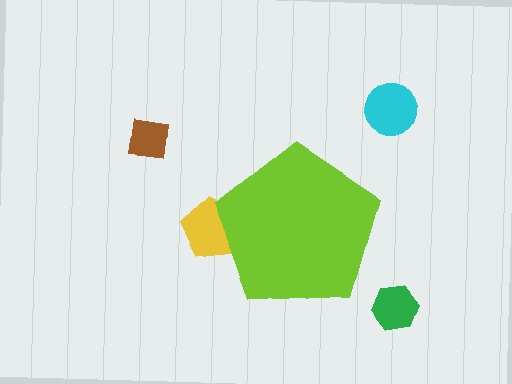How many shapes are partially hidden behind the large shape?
1 shape is partially hidden.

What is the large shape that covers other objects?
A lime pentagon.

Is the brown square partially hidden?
No, the brown square is fully visible.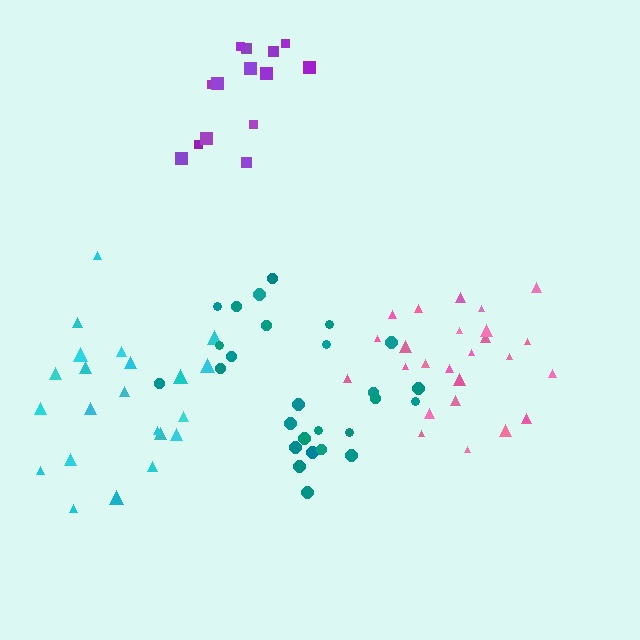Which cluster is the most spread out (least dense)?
Teal.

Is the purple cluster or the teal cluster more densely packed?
Purple.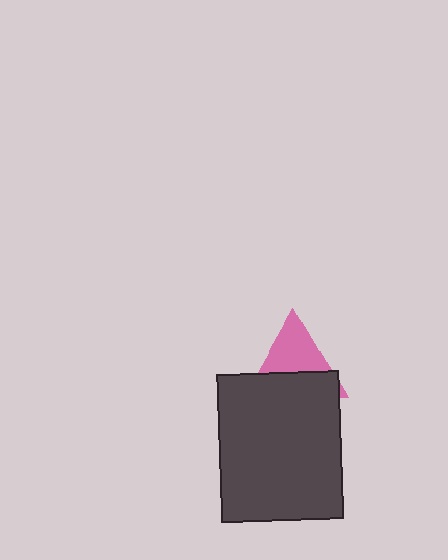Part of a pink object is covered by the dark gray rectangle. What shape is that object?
It is a triangle.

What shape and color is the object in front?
The object in front is a dark gray rectangle.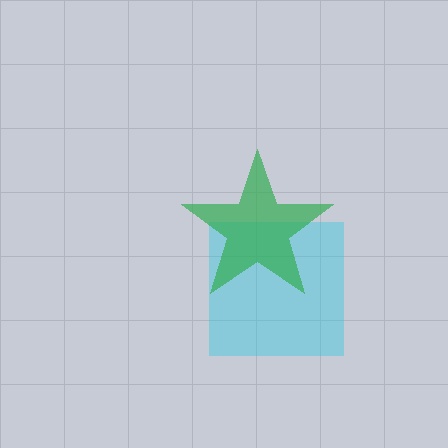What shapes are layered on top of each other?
The layered shapes are: a cyan square, a green star.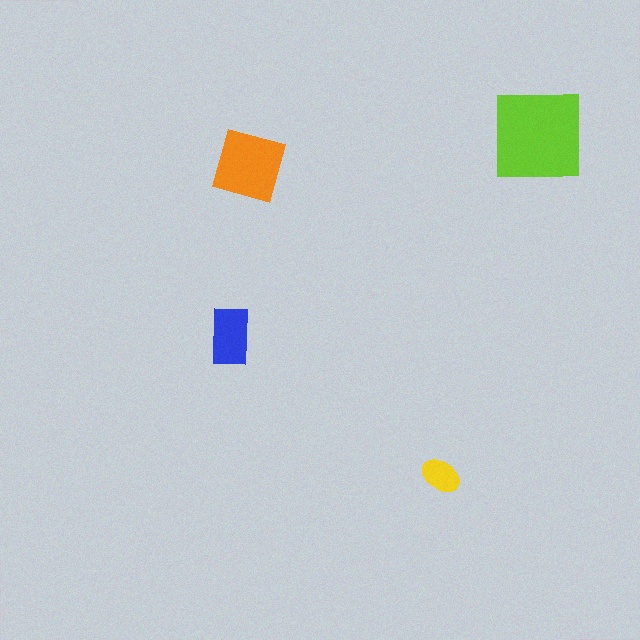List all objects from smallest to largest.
The yellow ellipse, the blue rectangle, the orange diamond, the lime square.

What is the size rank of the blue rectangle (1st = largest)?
3rd.